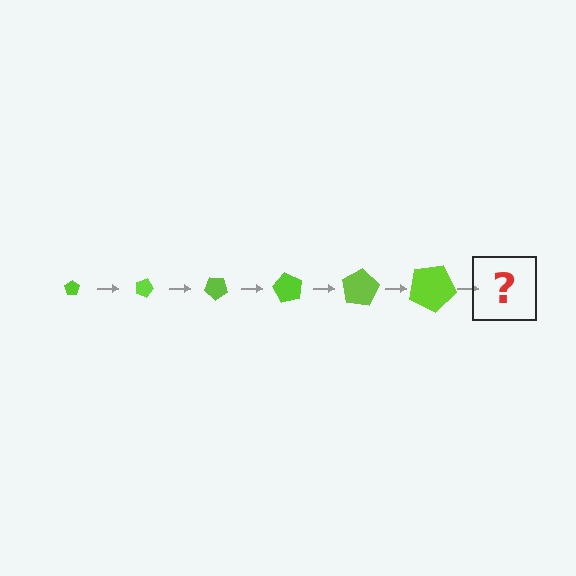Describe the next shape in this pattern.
It should be a pentagon, larger than the previous one and rotated 120 degrees from the start.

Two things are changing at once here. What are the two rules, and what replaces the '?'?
The two rules are that the pentagon grows larger each step and it rotates 20 degrees each step. The '?' should be a pentagon, larger than the previous one and rotated 120 degrees from the start.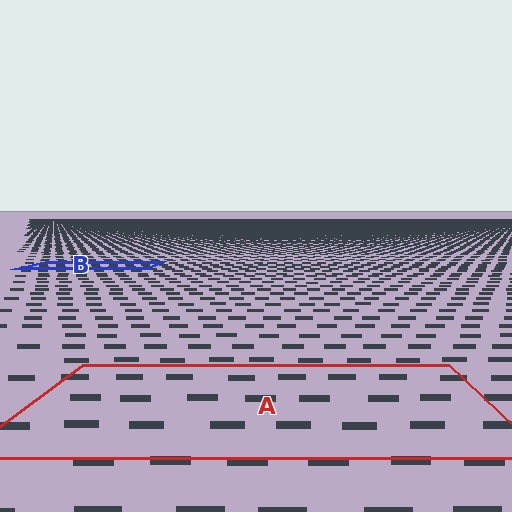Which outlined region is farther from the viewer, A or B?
Region B is farther from the viewer — the texture elements inside it appear smaller and more densely packed.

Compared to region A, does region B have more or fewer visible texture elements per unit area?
Region B has more texture elements per unit area — they are packed more densely because it is farther away.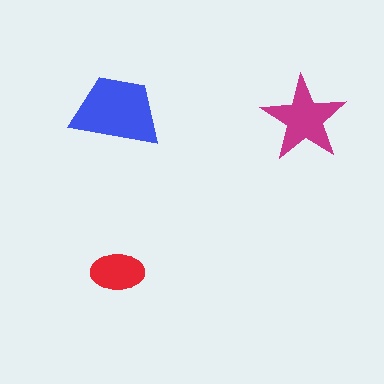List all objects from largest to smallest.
The blue trapezoid, the magenta star, the red ellipse.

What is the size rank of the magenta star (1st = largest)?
2nd.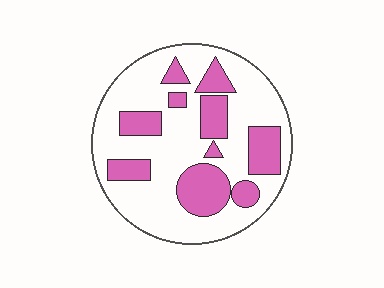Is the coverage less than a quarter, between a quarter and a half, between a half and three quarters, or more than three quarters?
Between a quarter and a half.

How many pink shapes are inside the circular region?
10.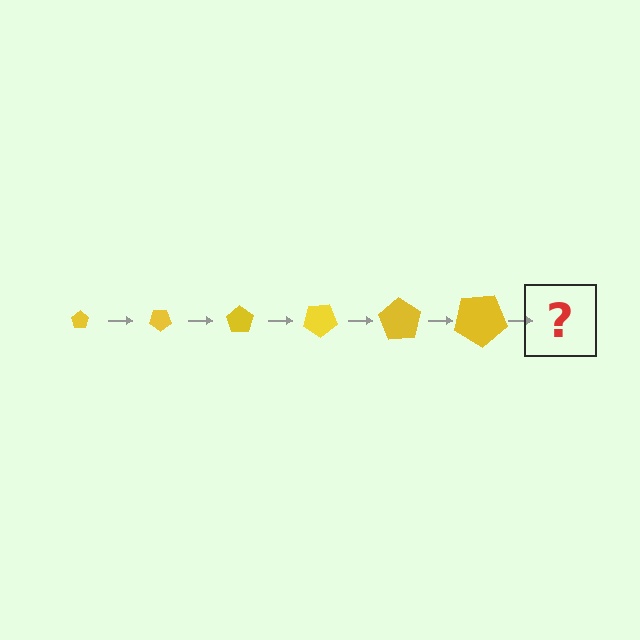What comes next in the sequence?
The next element should be a pentagon, larger than the previous one and rotated 210 degrees from the start.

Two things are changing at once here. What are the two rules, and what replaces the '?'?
The two rules are that the pentagon grows larger each step and it rotates 35 degrees each step. The '?' should be a pentagon, larger than the previous one and rotated 210 degrees from the start.